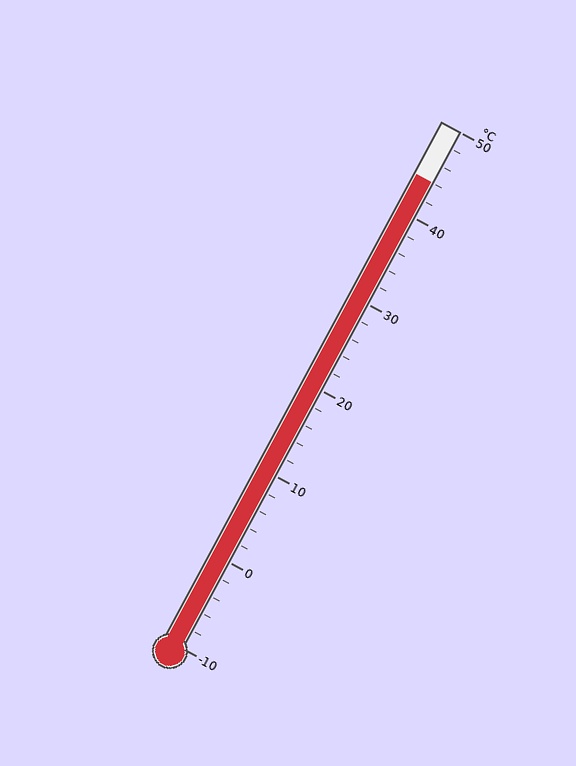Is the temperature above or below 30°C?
The temperature is above 30°C.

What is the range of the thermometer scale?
The thermometer scale ranges from -10°C to 50°C.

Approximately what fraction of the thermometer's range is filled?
The thermometer is filled to approximately 90% of its range.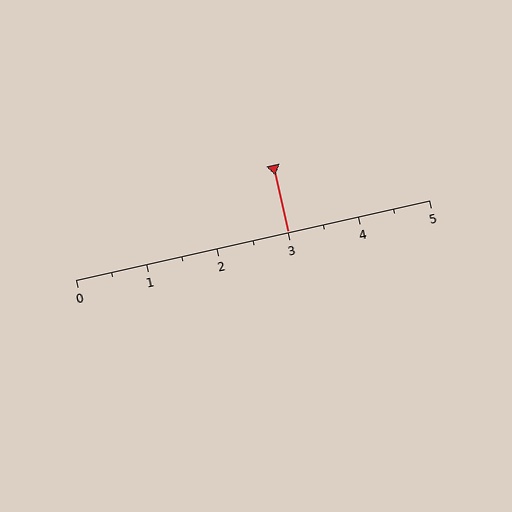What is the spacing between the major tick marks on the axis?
The major ticks are spaced 1 apart.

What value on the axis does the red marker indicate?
The marker indicates approximately 3.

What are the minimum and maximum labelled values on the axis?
The axis runs from 0 to 5.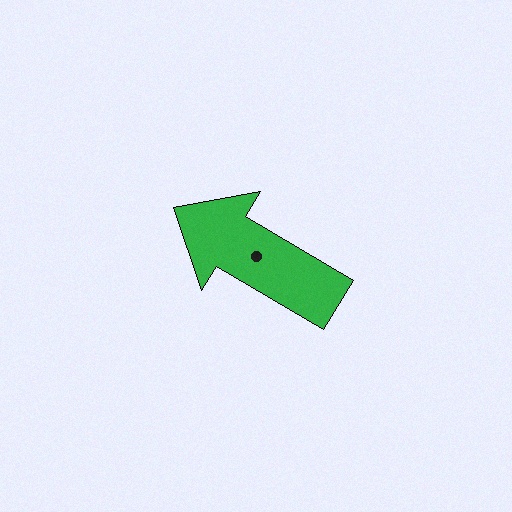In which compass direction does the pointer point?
Northwest.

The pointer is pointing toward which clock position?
Roughly 10 o'clock.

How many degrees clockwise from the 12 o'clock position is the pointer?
Approximately 301 degrees.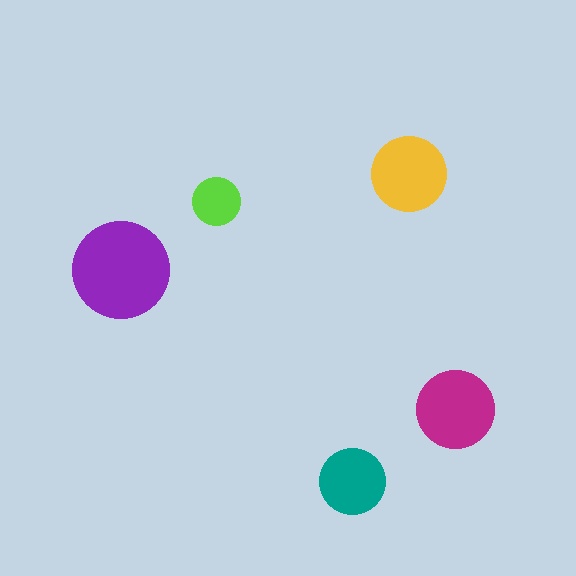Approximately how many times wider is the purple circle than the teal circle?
About 1.5 times wider.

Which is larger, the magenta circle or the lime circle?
The magenta one.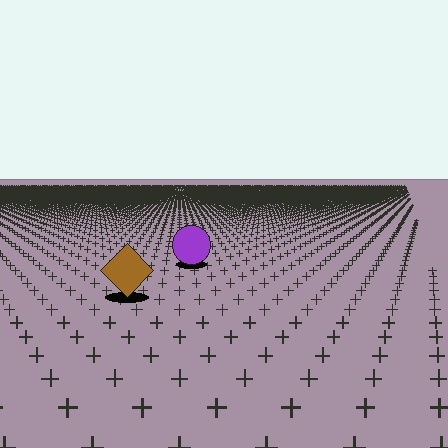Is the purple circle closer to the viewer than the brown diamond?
No. The brown diamond is closer — you can tell from the texture gradient: the ground texture is coarser near it.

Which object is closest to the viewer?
The brown diamond is closest. The texture marks near it are larger and more spread out.